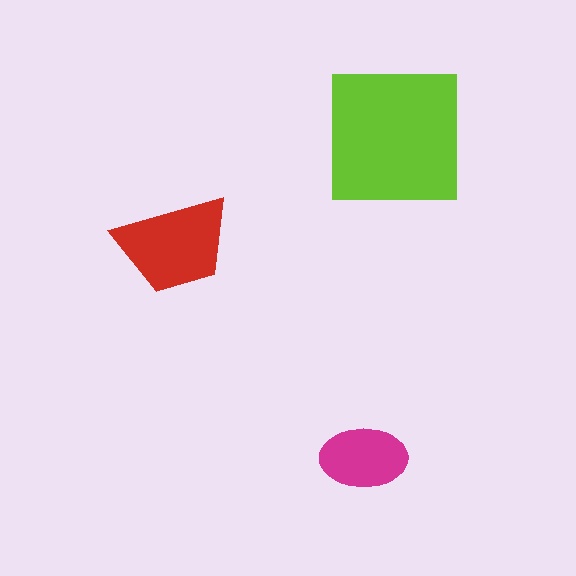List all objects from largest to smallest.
The lime square, the red trapezoid, the magenta ellipse.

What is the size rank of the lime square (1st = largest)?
1st.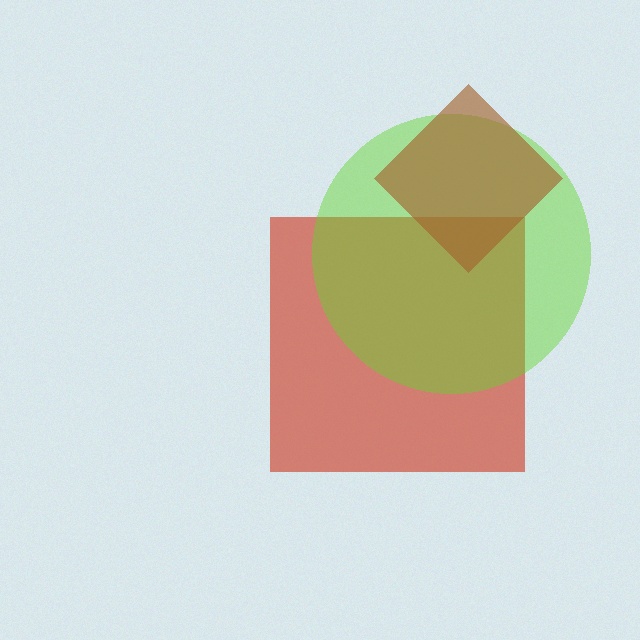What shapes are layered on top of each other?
The layered shapes are: a red square, a lime circle, a brown diamond.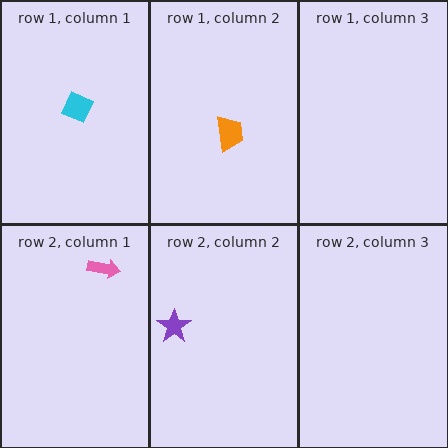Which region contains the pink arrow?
The row 2, column 1 region.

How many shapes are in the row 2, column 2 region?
1.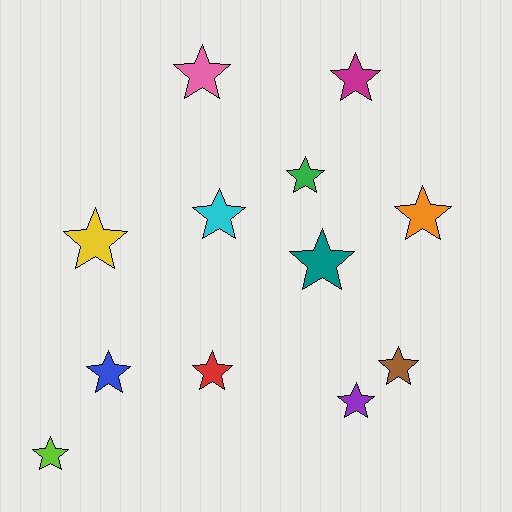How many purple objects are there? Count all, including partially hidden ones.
There is 1 purple object.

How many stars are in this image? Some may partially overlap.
There are 12 stars.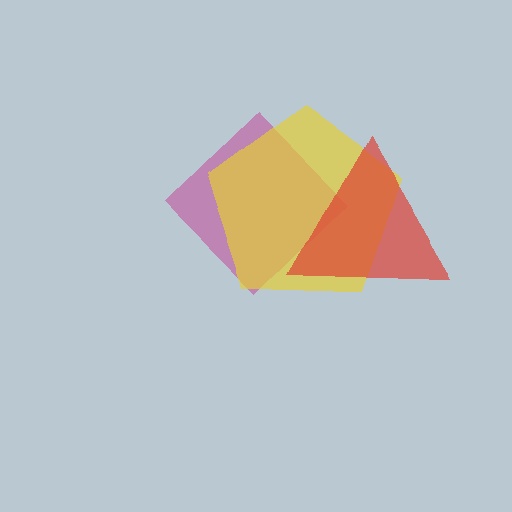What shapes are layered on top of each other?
The layered shapes are: a magenta diamond, a yellow pentagon, a red triangle.